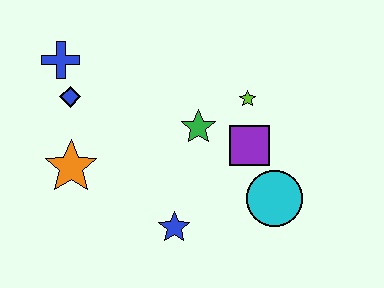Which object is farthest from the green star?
The blue cross is farthest from the green star.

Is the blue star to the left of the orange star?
No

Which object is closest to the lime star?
The purple square is closest to the lime star.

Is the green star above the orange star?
Yes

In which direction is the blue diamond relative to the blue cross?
The blue diamond is below the blue cross.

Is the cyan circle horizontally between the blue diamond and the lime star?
No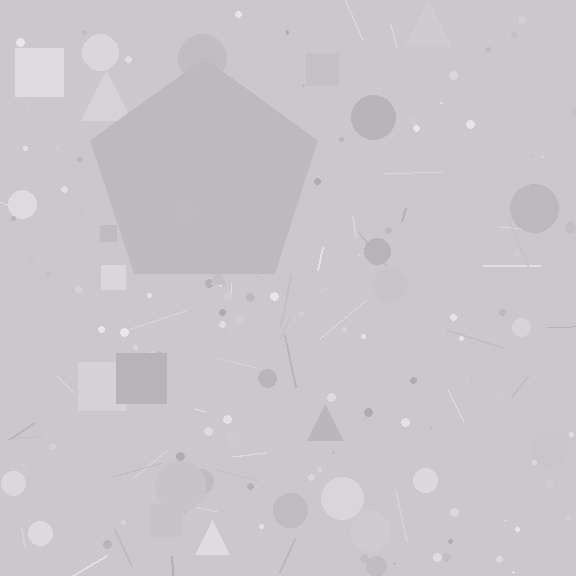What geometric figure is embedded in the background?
A pentagon is embedded in the background.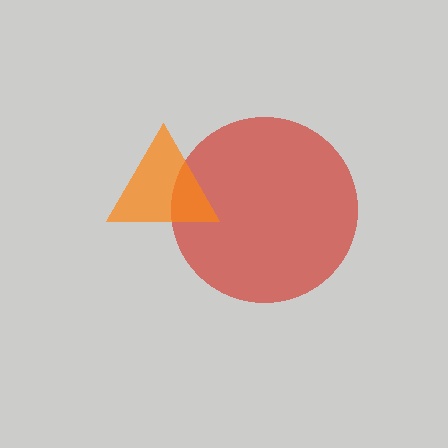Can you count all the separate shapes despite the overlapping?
Yes, there are 2 separate shapes.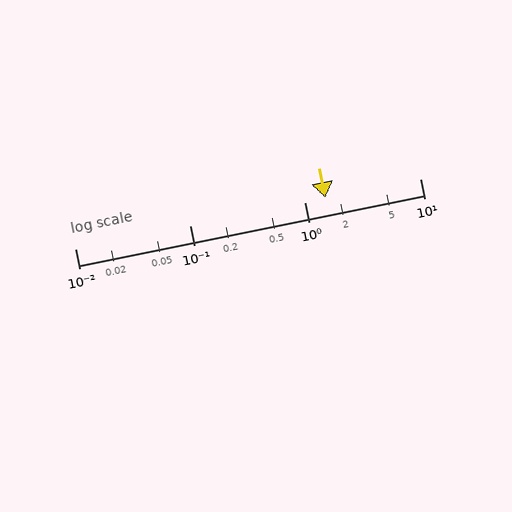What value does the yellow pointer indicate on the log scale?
The pointer indicates approximately 1.5.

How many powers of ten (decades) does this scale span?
The scale spans 3 decades, from 0.01 to 10.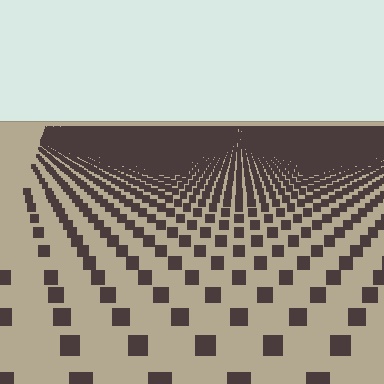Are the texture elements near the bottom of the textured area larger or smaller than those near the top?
Larger. Near the bottom, elements are closer to the viewer and appear at a bigger on-screen size.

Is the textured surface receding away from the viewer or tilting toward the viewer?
The surface is receding away from the viewer. Texture elements get smaller and denser toward the top.